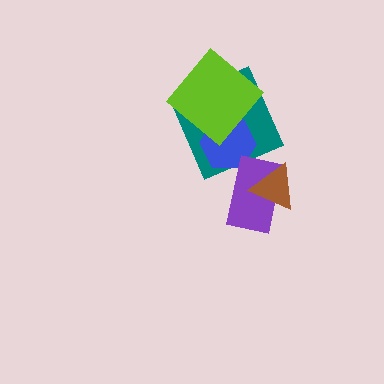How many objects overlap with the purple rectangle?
1 object overlaps with the purple rectangle.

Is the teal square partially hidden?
Yes, it is partially covered by another shape.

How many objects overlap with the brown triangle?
1 object overlaps with the brown triangle.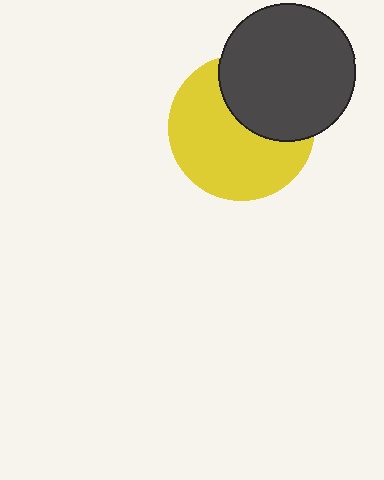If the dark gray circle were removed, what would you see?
You would see the complete yellow circle.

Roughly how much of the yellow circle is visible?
About half of it is visible (roughly 63%).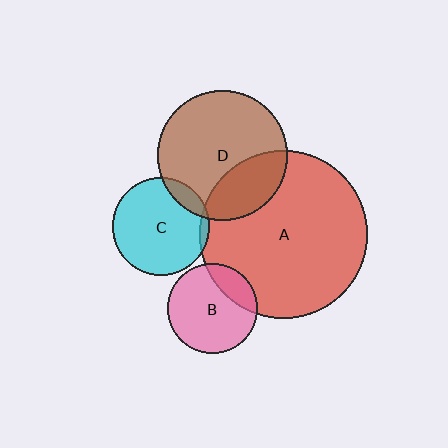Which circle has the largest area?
Circle A (red).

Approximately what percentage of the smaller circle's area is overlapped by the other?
Approximately 30%.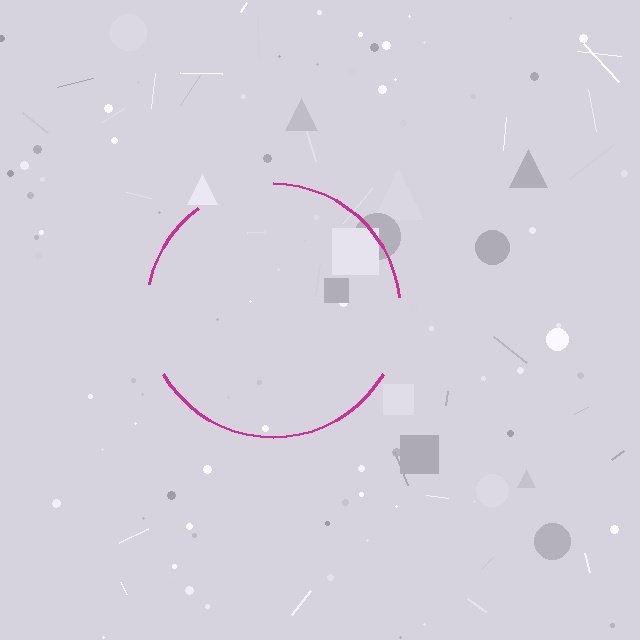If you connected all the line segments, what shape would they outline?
They would outline a circle.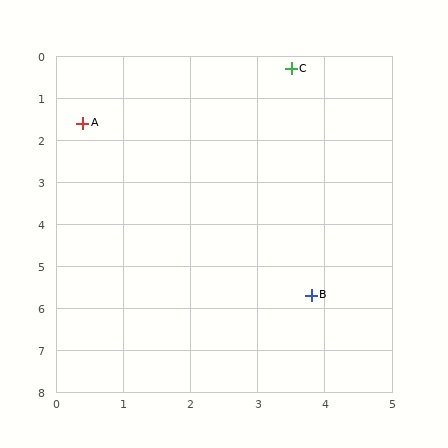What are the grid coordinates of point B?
Point B is at approximately (3.8, 5.7).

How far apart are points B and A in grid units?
Points B and A are about 5.3 grid units apart.